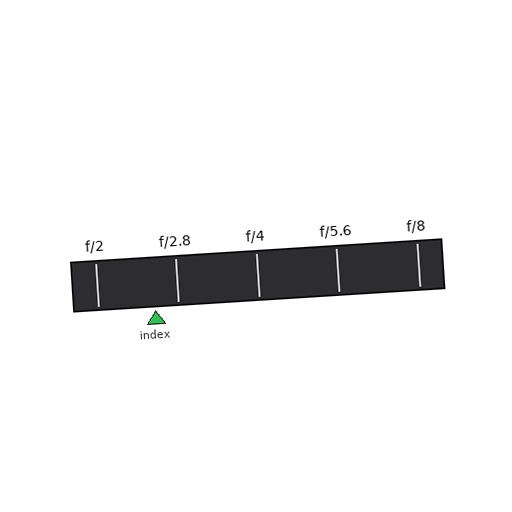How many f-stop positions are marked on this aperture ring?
There are 5 f-stop positions marked.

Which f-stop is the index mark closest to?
The index mark is closest to f/2.8.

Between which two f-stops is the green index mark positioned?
The index mark is between f/2 and f/2.8.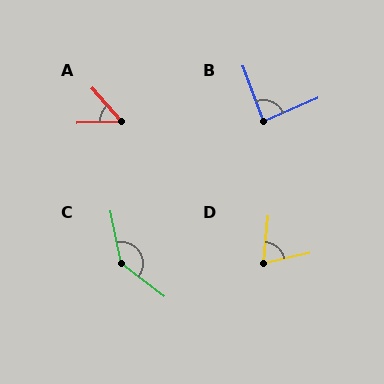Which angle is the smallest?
A, at approximately 50 degrees.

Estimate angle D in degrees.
Approximately 71 degrees.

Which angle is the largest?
C, at approximately 139 degrees.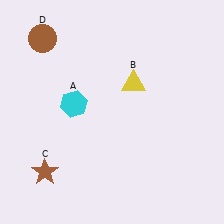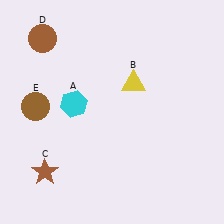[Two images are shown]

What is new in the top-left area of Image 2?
A brown circle (E) was added in the top-left area of Image 2.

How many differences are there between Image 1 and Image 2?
There is 1 difference between the two images.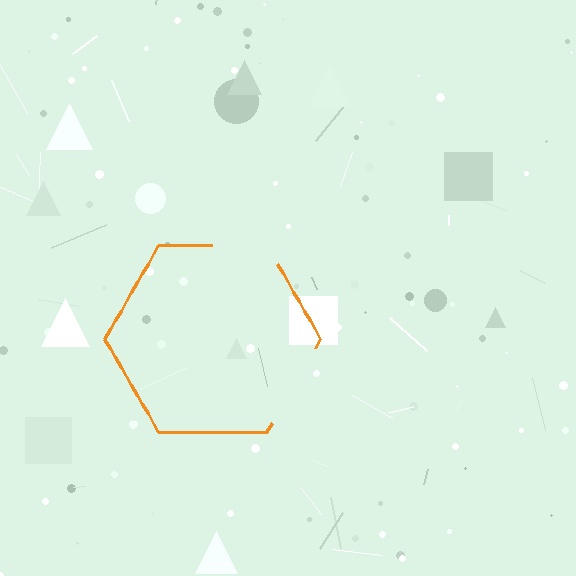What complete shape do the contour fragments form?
The contour fragments form a hexagon.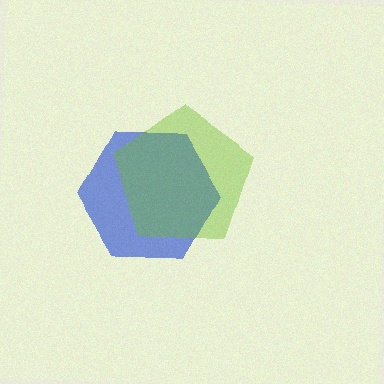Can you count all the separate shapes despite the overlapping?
Yes, there are 2 separate shapes.